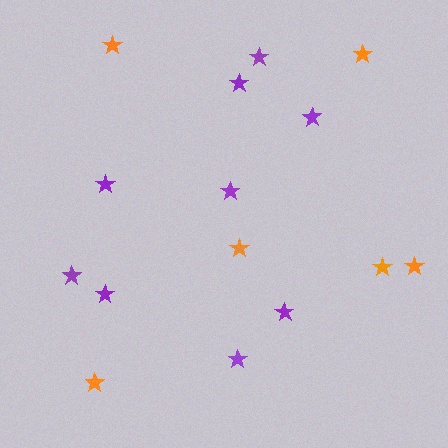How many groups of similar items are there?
There are 2 groups: one group of orange stars (6) and one group of purple stars (9).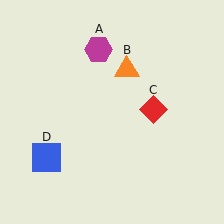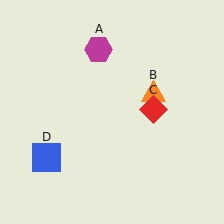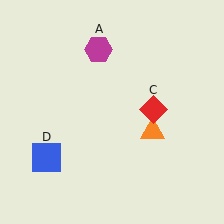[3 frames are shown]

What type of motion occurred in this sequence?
The orange triangle (object B) rotated clockwise around the center of the scene.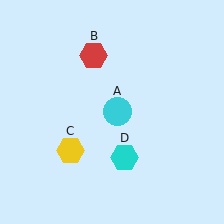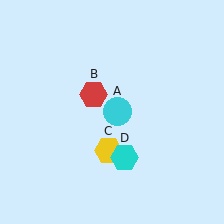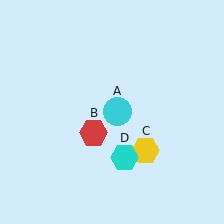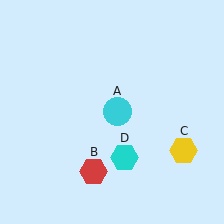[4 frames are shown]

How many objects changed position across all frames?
2 objects changed position: red hexagon (object B), yellow hexagon (object C).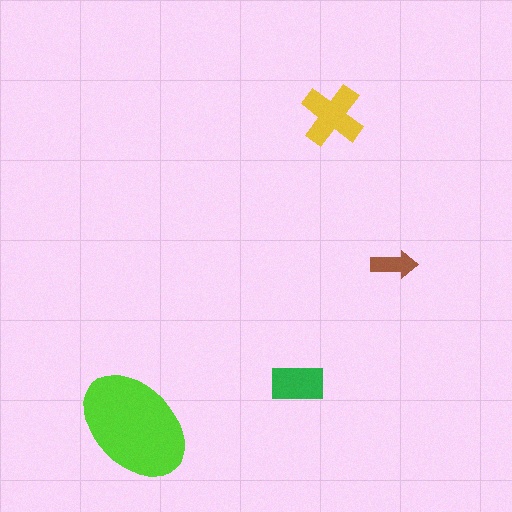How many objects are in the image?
There are 4 objects in the image.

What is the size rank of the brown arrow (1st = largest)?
4th.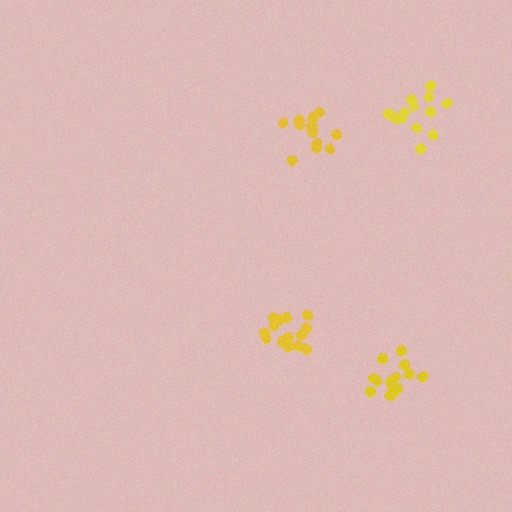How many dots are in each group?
Group 1: 15 dots, Group 2: 13 dots, Group 3: 15 dots, Group 4: 15 dots (58 total).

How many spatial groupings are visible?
There are 4 spatial groupings.